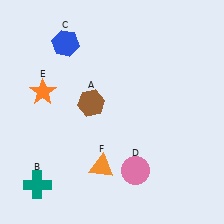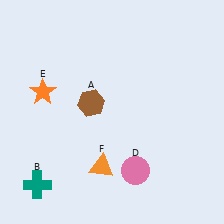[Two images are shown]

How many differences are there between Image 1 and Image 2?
There is 1 difference between the two images.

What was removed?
The blue hexagon (C) was removed in Image 2.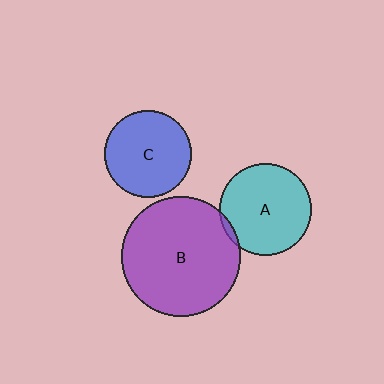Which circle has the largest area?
Circle B (purple).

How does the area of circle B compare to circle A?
Approximately 1.7 times.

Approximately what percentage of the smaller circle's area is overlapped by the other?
Approximately 5%.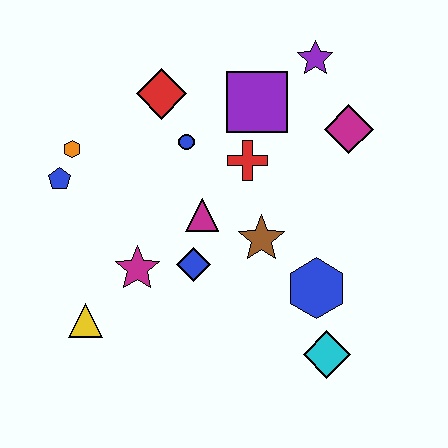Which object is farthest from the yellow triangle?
The purple star is farthest from the yellow triangle.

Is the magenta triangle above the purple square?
No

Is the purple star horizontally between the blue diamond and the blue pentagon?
No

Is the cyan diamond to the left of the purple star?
No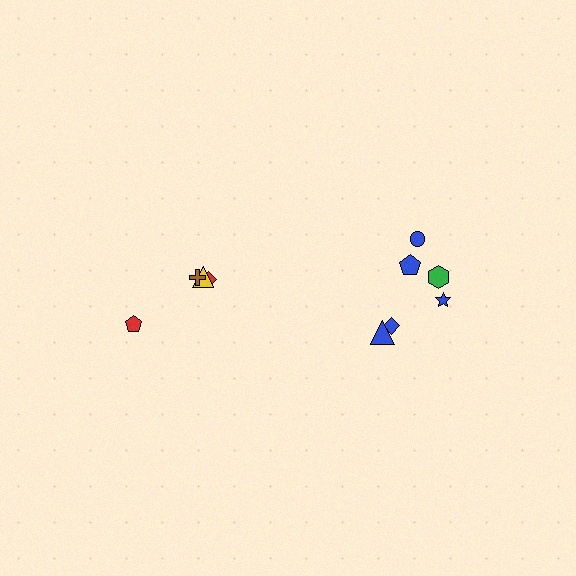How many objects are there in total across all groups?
There are 10 objects.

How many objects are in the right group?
There are 6 objects.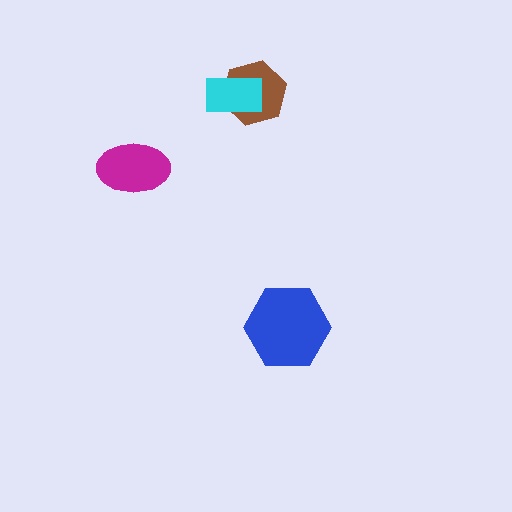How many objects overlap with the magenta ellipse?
0 objects overlap with the magenta ellipse.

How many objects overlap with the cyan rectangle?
1 object overlaps with the cyan rectangle.